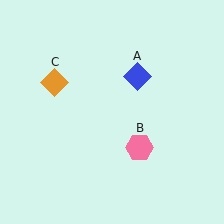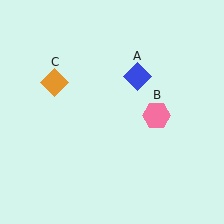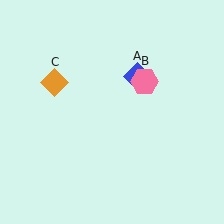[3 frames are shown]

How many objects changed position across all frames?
1 object changed position: pink hexagon (object B).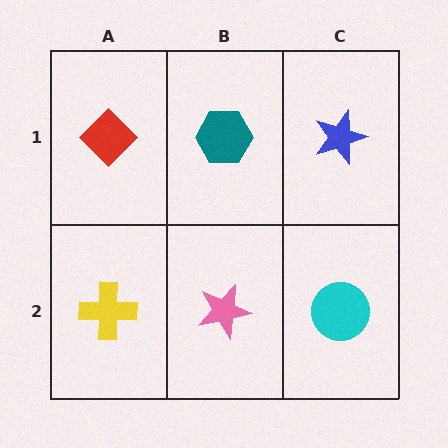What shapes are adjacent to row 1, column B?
A pink star (row 2, column B), a red diamond (row 1, column A), a blue star (row 1, column C).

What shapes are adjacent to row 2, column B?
A teal hexagon (row 1, column B), a yellow cross (row 2, column A), a cyan circle (row 2, column C).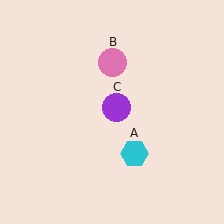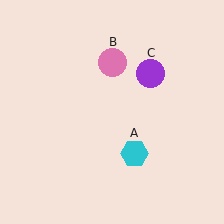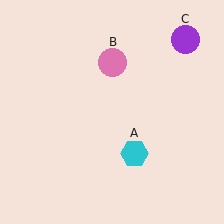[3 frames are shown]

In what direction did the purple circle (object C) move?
The purple circle (object C) moved up and to the right.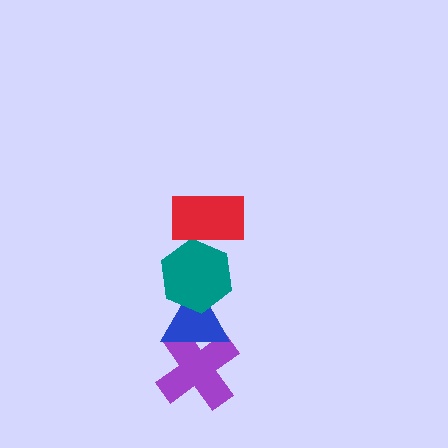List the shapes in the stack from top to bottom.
From top to bottom: the red rectangle, the teal hexagon, the blue triangle, the purple cross.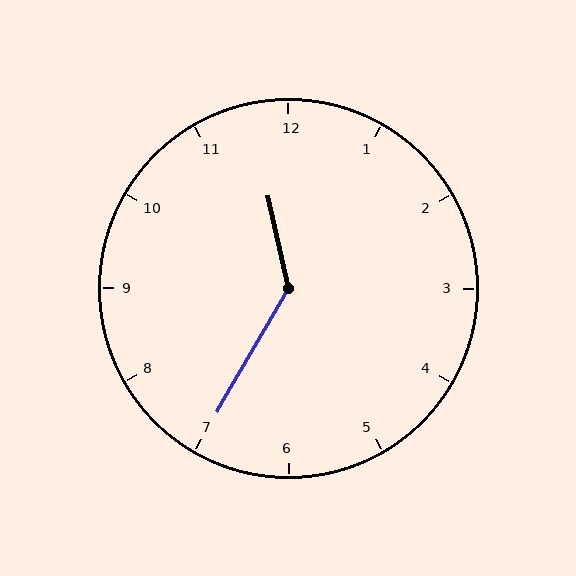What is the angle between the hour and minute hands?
Approximately 138 degrees.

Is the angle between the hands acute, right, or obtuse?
It is obtuse.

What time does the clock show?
11:35.